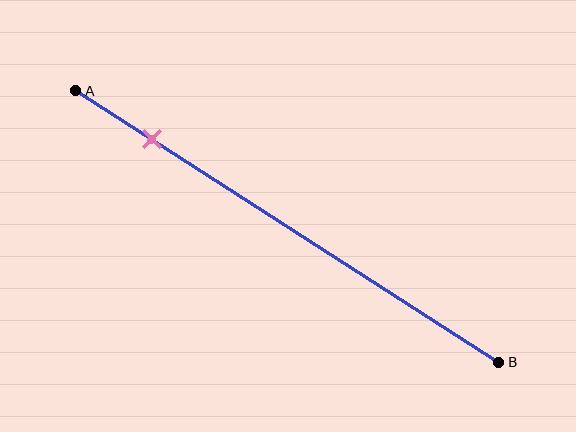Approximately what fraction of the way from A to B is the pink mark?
The pink mark is approximately 20% of the way from A to B.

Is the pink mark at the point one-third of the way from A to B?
No, the mark is at about 20% from A, not at the 33% one-third point.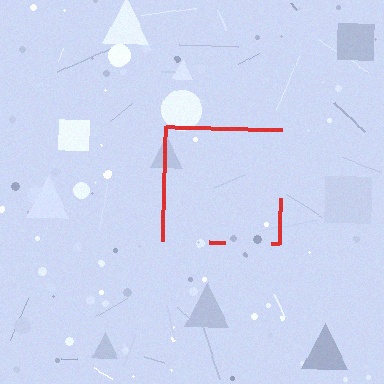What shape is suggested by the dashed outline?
The dashed outline suggests a square.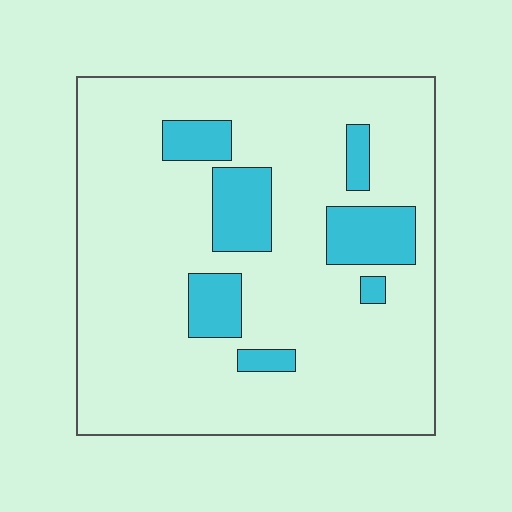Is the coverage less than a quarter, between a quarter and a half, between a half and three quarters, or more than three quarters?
Less than a quarter.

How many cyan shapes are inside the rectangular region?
7.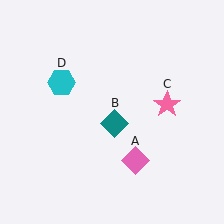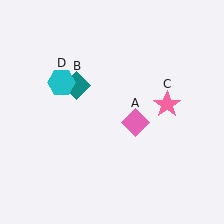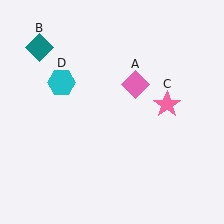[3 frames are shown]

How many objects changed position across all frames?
2 objects changed position: pink diamond (object A), teal diamond (object B).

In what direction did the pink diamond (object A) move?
The pink diamond (object A) moved up.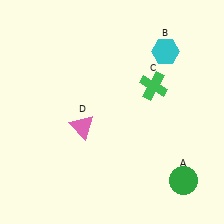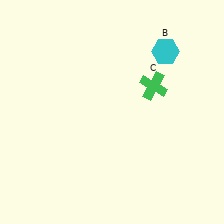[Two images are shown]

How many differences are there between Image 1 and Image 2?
There are 2 differences between the two images.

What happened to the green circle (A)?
The green circle (A) was removed in Image 2. It was in the bottom-right area of Image 1.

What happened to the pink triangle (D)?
The pink triangle (D) was removed in Image 2. It was in the bottom-left area of Image 1.